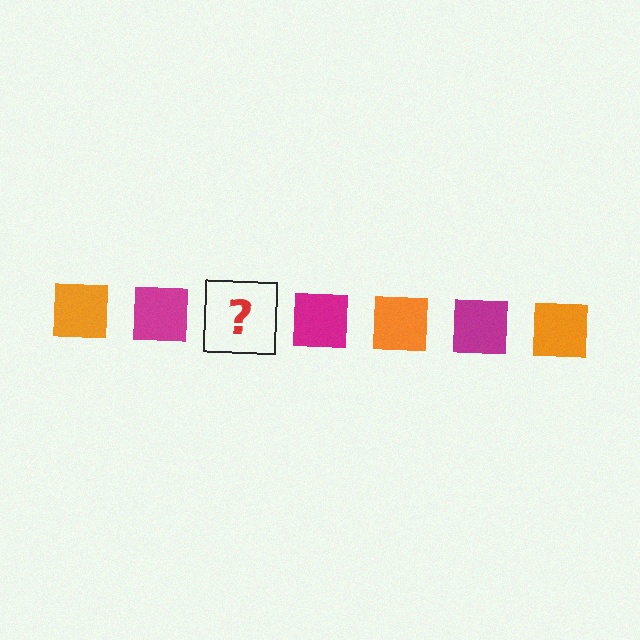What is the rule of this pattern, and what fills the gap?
The rule is that the pattern cycles through orange, magenta squares. The gap should be filled with an orange square.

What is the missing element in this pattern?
The missing element is an orange square.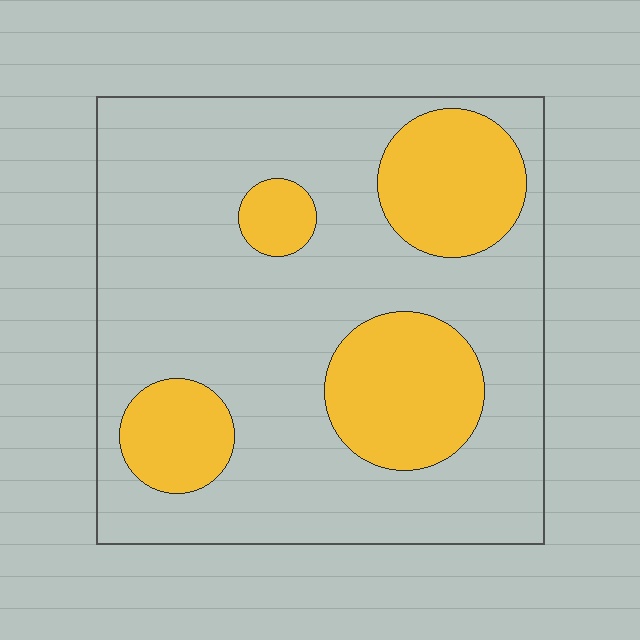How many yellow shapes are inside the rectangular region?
4.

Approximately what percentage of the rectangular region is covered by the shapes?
Approximately 25%.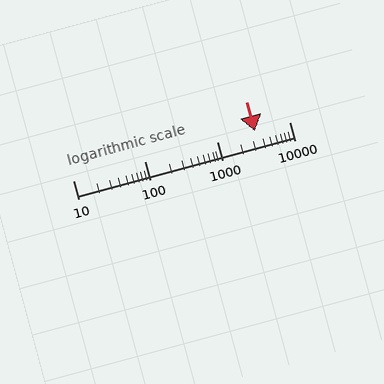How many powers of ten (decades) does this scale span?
The scale spans 3 decades, from 10 to 10000.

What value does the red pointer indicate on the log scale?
The pointer indicates approximately 3300.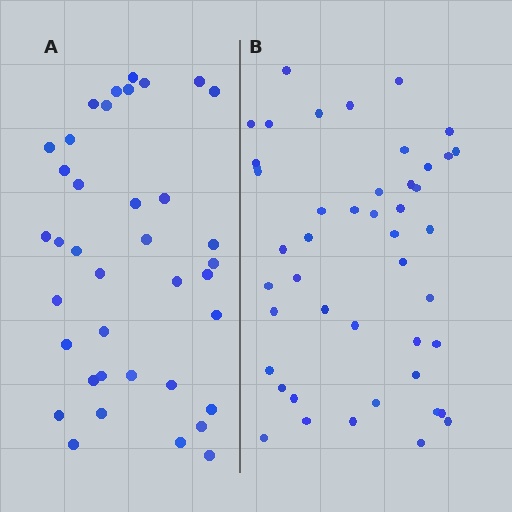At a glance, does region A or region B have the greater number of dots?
Region B (the right region) has more dots.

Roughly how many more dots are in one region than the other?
Region B has roughly 8 or so more dots than region A.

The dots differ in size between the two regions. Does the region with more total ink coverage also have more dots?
No. Region A has more total ink coverage because its dots are larger, but region B actually contains more individual dots. Total area can be misleading — the number of items is what matters here.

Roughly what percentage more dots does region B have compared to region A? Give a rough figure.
About 20% more.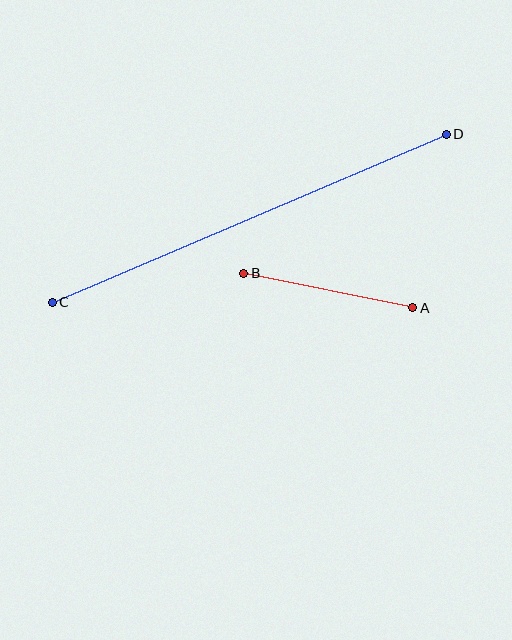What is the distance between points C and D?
The distance is approximately 428 pixels.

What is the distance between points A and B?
The distance is approximately 172 pixels.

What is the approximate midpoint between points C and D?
The midpoint is at approximately (249, 218) pixels.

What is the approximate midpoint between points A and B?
The midpoint is at approximately (328, 291) pixels.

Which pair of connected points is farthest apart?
Points C and D are farthest apart.